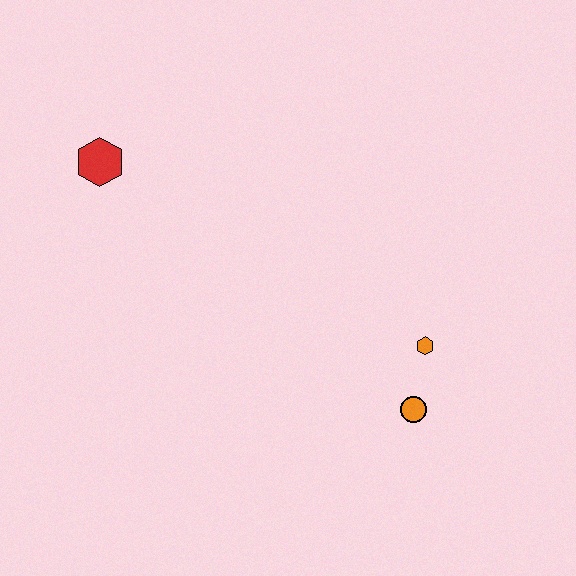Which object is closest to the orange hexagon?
The orange circle is closest to the orange hexagon.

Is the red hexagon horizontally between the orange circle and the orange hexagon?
No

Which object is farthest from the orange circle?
The red hexagon is farthest from the orange circle.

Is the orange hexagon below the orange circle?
No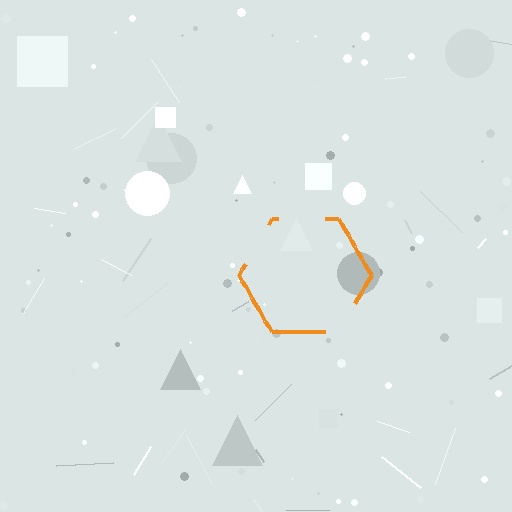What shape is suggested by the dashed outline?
The dashed outline suggests a hexagon.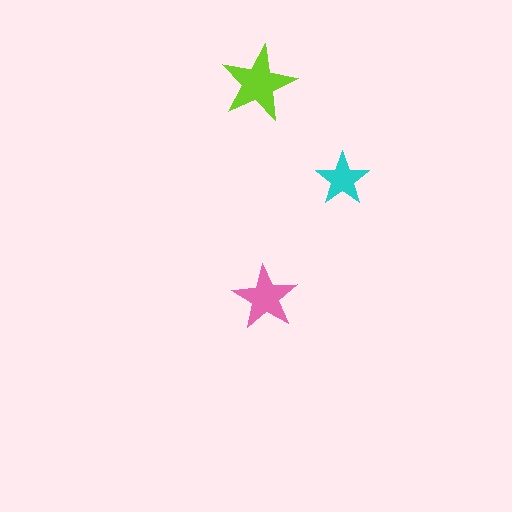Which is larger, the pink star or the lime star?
The lime one.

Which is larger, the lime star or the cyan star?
The lime one.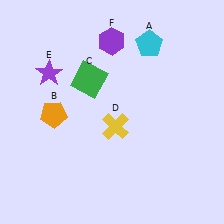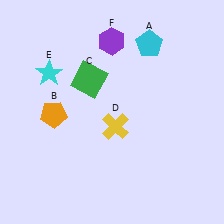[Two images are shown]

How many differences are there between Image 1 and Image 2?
There is 1 difference between the two images.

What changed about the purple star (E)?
In Image 1, E is purple. In Image 2, it changed to cyan.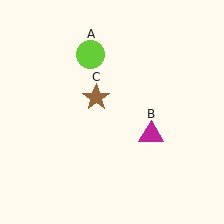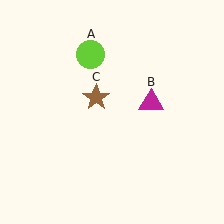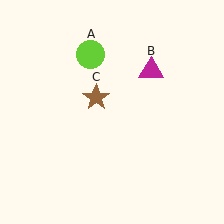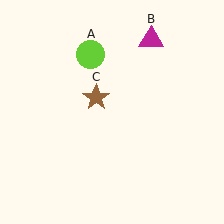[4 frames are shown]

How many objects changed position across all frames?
1 object changed position: magenta triangle (object B).